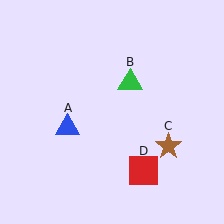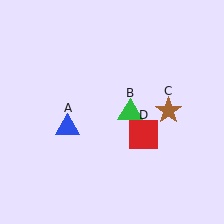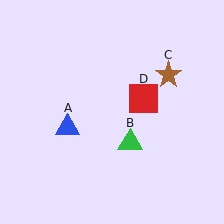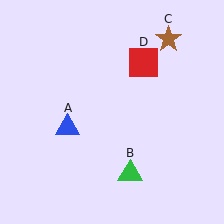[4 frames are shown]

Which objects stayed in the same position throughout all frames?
Blue triangle (object A) remained stationary.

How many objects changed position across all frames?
3 objects changed position: green triangle (object B), brown star (object C), red square (object D).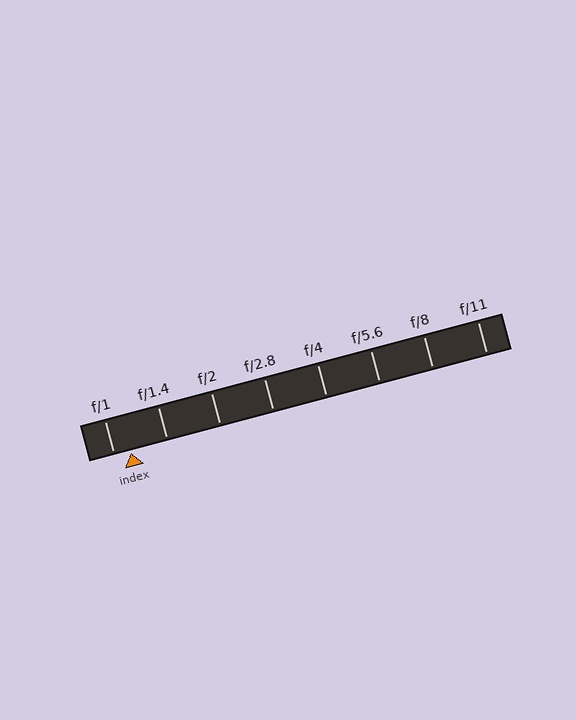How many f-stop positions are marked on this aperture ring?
There are 8 f-stop positions marked.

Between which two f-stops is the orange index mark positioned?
The index mark is between f/1 and f/1.4.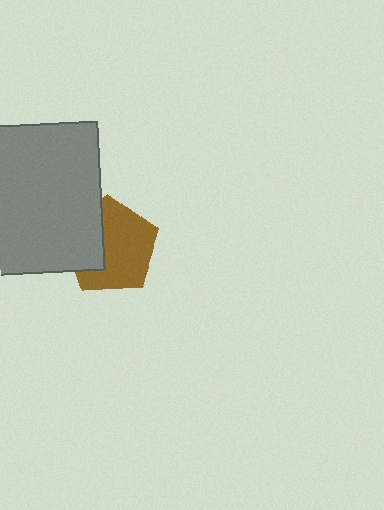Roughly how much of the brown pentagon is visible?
Most of it is visible (roughly 66%).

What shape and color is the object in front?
The object in front is a gray rectangle.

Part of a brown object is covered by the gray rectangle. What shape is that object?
It is a pentagon.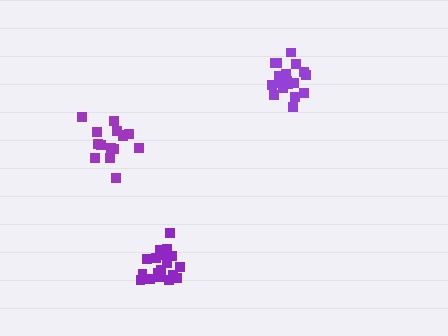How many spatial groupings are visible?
There are 3 spatial groupings.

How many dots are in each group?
Group 1: 15 dots, Group 2: 19 dots, Group 3: 19 dots (53 total).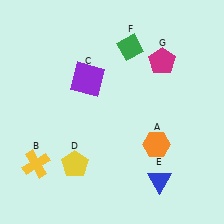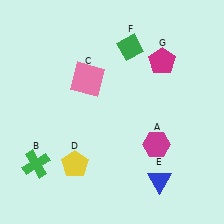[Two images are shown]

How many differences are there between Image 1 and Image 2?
There are 3 differences between the two images.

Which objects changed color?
A changed from orange to magenta. B changed from yellow to green. C changed from purple to pink.